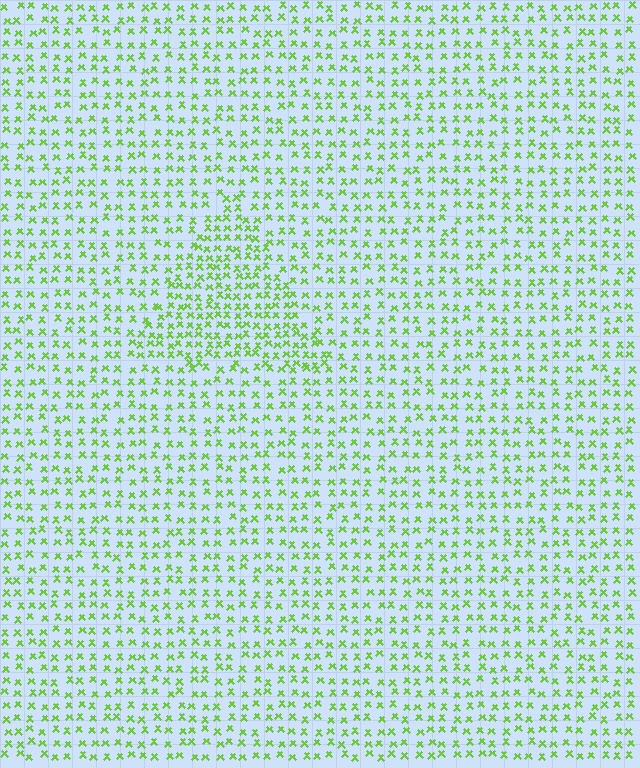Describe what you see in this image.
The image contains small lime elements arranged at two different densities. A triangle-shaped region is visible where the elements are more densely packed than the surrounding area.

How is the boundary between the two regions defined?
The boundary is defined by a change in element density (approximately 1.7x ratio). All elements are the same color, size, and shape.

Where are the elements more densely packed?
The elements are more densely packed inside the triangle boundary.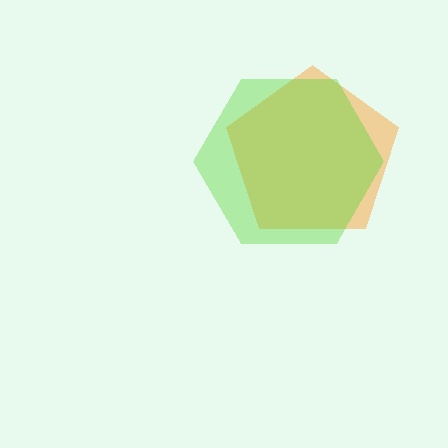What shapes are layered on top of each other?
The layered shapes are: an orange pentagon, a lime hexagon.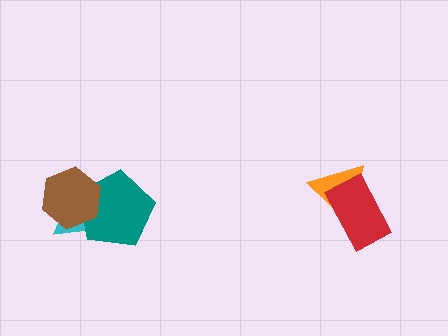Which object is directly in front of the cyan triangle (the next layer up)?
The teal pentagon is directly in front of the cyan triangle.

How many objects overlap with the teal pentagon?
2 objects overlap with the teal pentagon.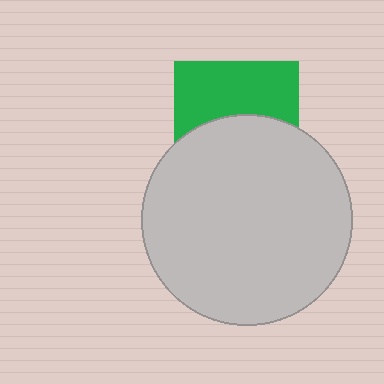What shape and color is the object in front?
The object in front is a light gray circle.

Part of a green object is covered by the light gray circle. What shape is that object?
It is a square.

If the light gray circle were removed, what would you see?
You would see the complete green square.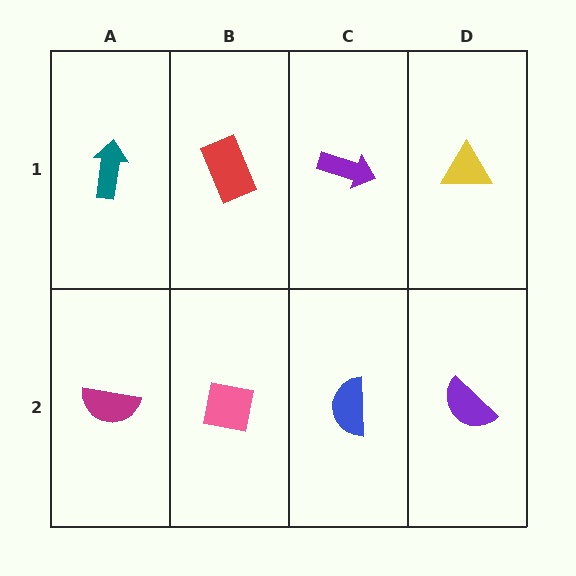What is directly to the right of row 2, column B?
A blue semicircle.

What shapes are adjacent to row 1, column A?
A magenta semicircle (row 2, column A), a red rectangle (row 1, column B).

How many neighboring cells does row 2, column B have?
3.